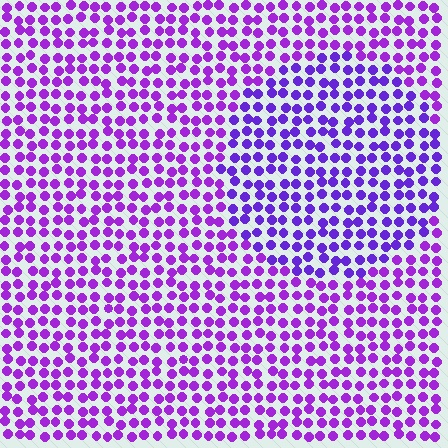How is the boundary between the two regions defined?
The boundary is defined purely by a slight shift in hue (about 21 degrees). Spacing, size, and orientation are identical on both sides.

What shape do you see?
I see a circle.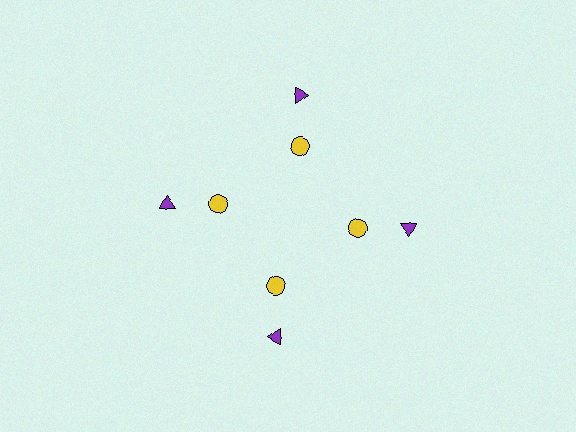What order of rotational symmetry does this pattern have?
This pattern has 4-fold rotational symmetry.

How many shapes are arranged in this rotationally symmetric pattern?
There are 8 shapes, arranged in 4 groups of 2.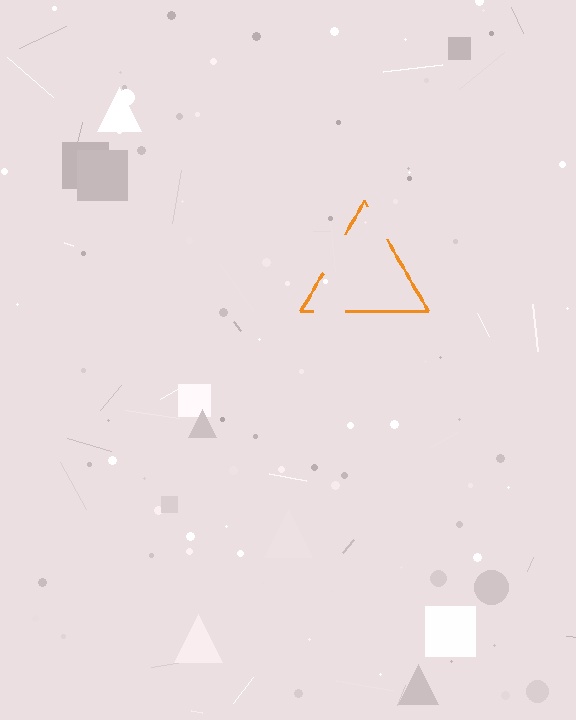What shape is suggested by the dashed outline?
The dashed outline suggests a triangle.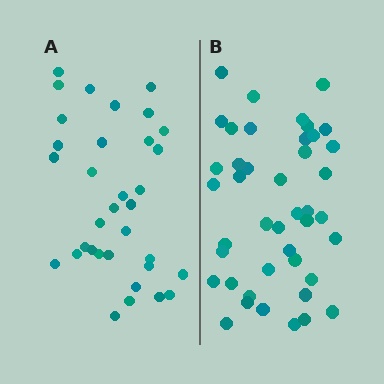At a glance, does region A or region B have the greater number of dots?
Region B (the right region) has more dots.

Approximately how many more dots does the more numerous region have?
Region B has roughly 8 or so more dots than region A.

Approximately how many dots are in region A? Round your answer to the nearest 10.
About 30 dots. (The exact count is 34, which rounds to 30.)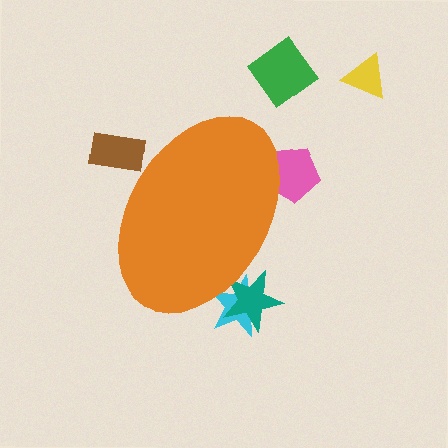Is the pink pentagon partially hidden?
Yes, the pink pentagon is partially hidden behind the orange ellipse.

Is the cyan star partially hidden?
Yes, the cyan star is partially hidden behind the orange ellipse.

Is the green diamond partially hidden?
No, the green diamond is fully visible.